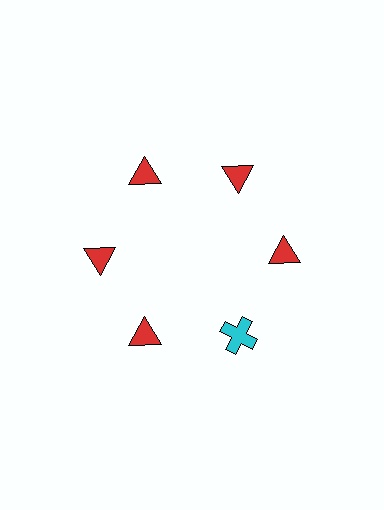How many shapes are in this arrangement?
There are 6 shapes arranged in a ring pattern.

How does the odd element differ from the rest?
It differs in both color (cyan instead of red) and shape (cross instead of triangle).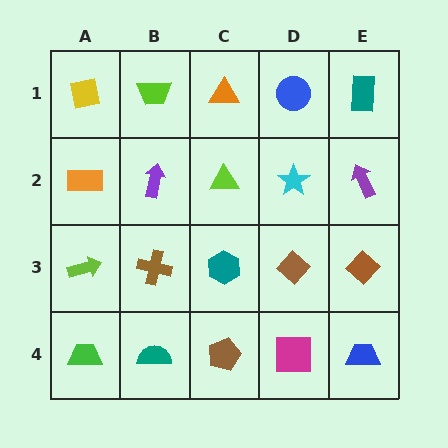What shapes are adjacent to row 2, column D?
A blue circle (row 1, column D), a brown diamond (row 3, column D), a lime triangle (row 2, column C), a purple arrow (row 2, column E).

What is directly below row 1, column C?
A lime triangle.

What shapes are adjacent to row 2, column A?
A yellow square (row 1, column A), a lime arrow (row 3, column A), a purple arrow (row 2, column B).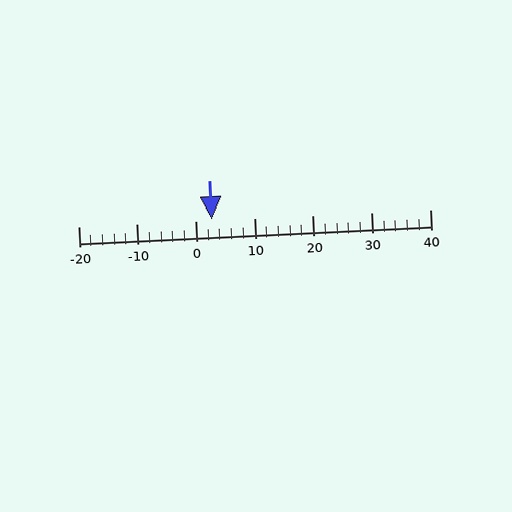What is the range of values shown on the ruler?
The ruler shows values from -20 to 40.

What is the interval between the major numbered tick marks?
The major tick marks are spaced 10 units apart.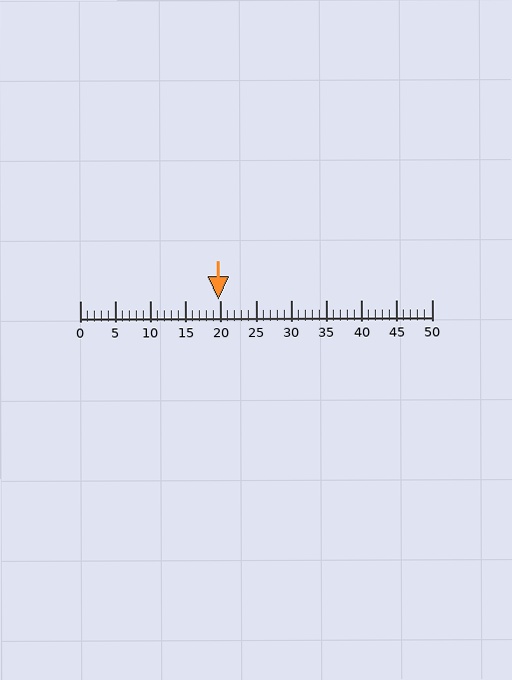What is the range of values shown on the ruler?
The ruler shows values from 0 to 50.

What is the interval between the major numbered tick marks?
The major tick marks are spaced 5 units apart.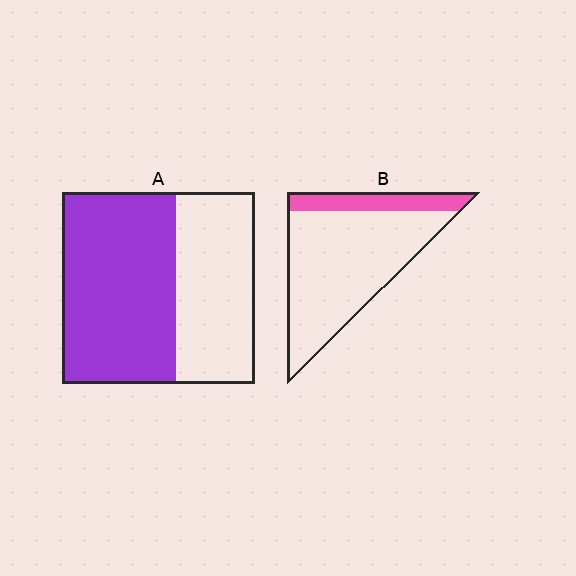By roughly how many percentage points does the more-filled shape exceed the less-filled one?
By roughly 40 percentage points (A over B).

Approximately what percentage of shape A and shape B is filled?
A is approximately 60% and B is approximately 20%.